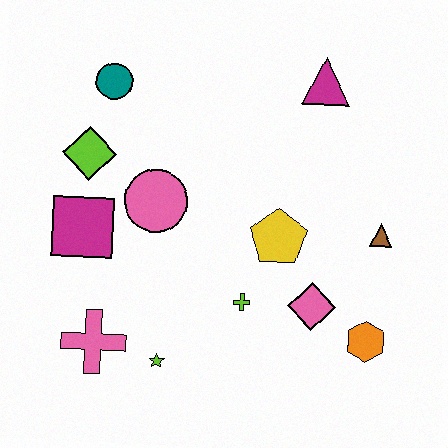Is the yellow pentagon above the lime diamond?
No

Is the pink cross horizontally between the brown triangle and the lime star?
No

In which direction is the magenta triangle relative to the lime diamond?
The magenta triangle is to the right of the lime diamond.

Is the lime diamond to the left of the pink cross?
Yes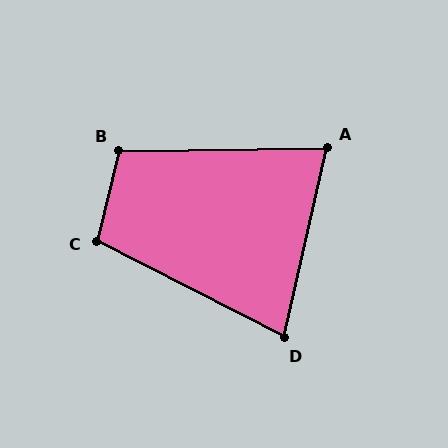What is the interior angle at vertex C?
Approximately 103 degrees (obtuse).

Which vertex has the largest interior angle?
B, at approximately 104 degrees.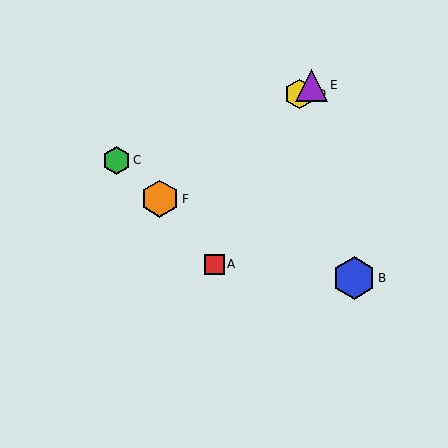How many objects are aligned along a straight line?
3 objects (D, E, F) are aligned along a straight line.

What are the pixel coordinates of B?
Object B is at (354, 278).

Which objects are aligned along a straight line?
Objects D, E, F are aligned along a straight line.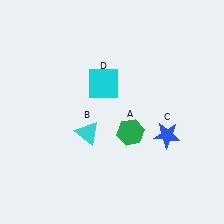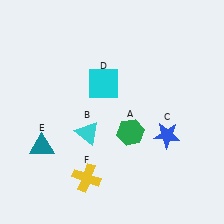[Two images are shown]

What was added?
A teal triangle (E), a yellow cross (F) were added in Image 2.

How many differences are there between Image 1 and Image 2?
There are 2 differences between the two images.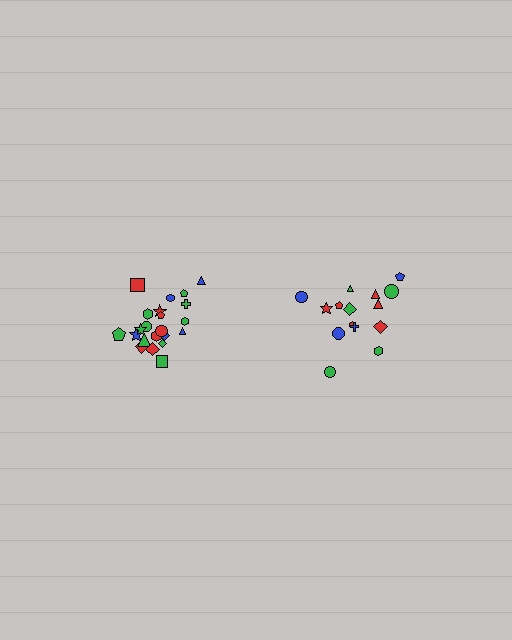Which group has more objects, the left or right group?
The left group.